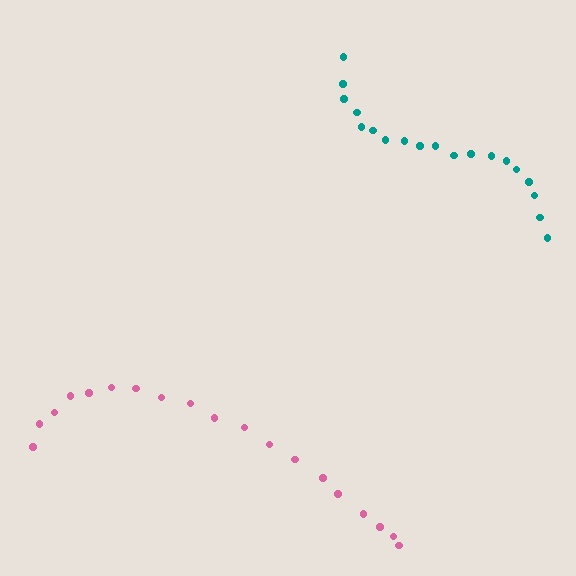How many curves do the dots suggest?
There are 2 distinct paths.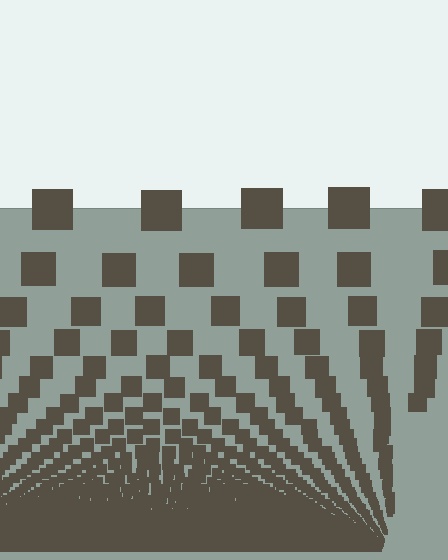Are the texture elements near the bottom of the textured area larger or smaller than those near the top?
Smaller. The gradient is inverted — elements near the bottom are smaller and denser.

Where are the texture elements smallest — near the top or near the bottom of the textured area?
Near the bottom.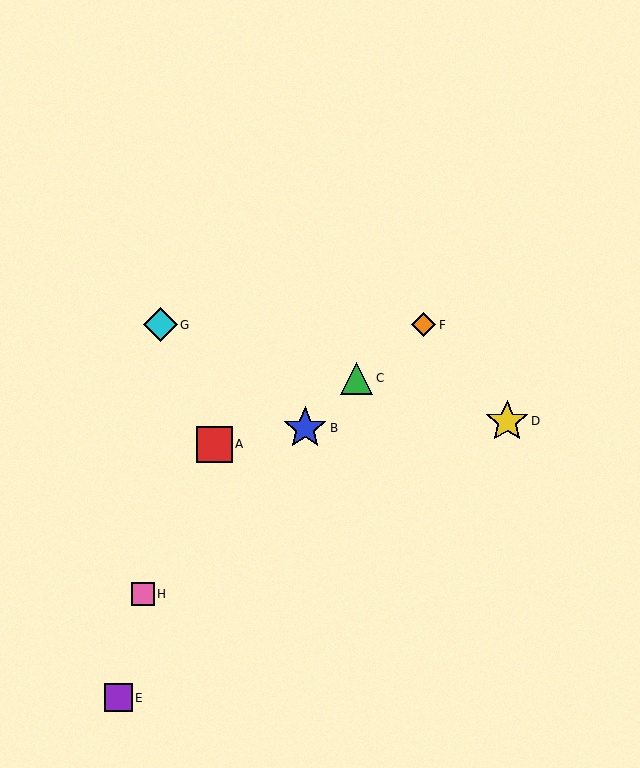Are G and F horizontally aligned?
Yes, both are at y≈325.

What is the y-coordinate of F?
Object F is at y≈325.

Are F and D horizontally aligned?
No, F is at y≈325 and D is at y≈421.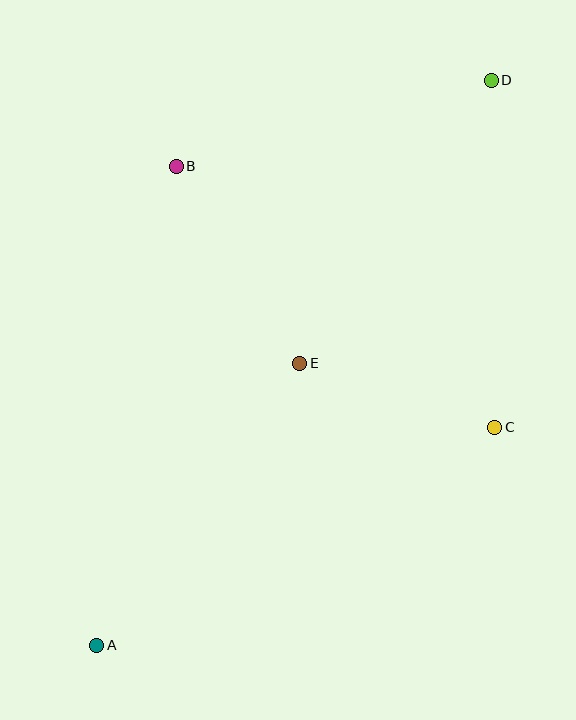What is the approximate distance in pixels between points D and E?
The distance between D and E is approximately 341 pixels.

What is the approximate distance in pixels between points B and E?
The distance between B and E is approximately 232 pixels.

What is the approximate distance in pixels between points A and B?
The distance between A and B is approximately 485 pixels.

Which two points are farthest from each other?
Points A and D are farthest from each other.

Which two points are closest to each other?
Points C and E are closest to each other.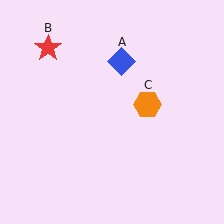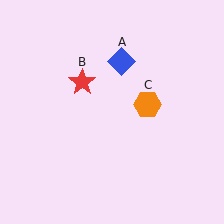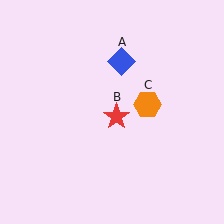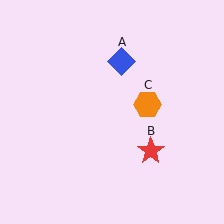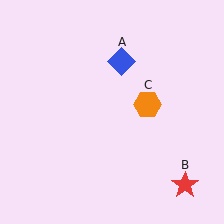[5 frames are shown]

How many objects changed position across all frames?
1 object changed position: red star (object B).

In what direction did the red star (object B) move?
The red star (object B) moved down and to the right.